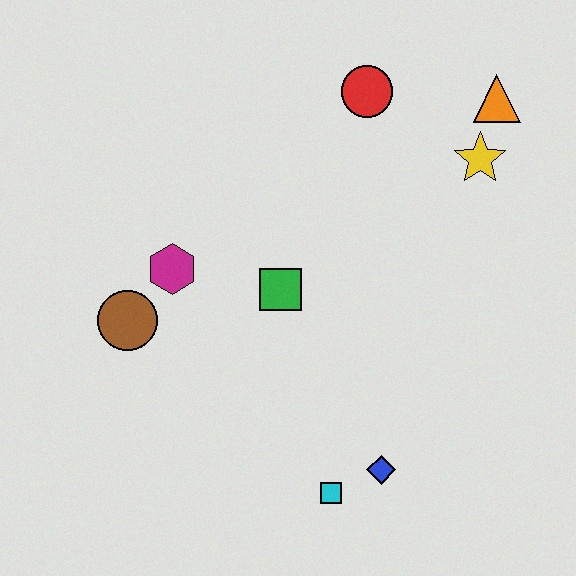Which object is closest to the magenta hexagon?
The brown circle is closest to the magenta hexagon.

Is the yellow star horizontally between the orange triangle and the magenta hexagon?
Yes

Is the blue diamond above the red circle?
No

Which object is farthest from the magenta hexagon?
The orange triangle is farthest from the magenta hexagon.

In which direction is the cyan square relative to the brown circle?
The cyan square is to the right of the brown circle.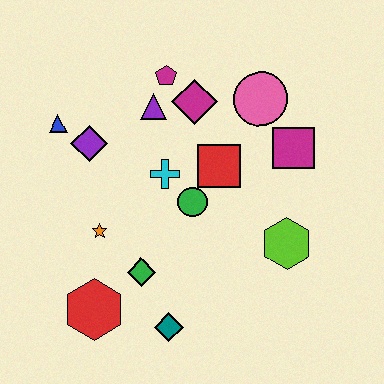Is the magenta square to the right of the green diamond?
Yes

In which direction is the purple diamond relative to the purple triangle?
The purple diamond is to the left of the purple triangle.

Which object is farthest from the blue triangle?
The lime hexagon is farthest from the blue triangle.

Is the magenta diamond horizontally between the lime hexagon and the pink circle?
No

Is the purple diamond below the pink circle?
Yes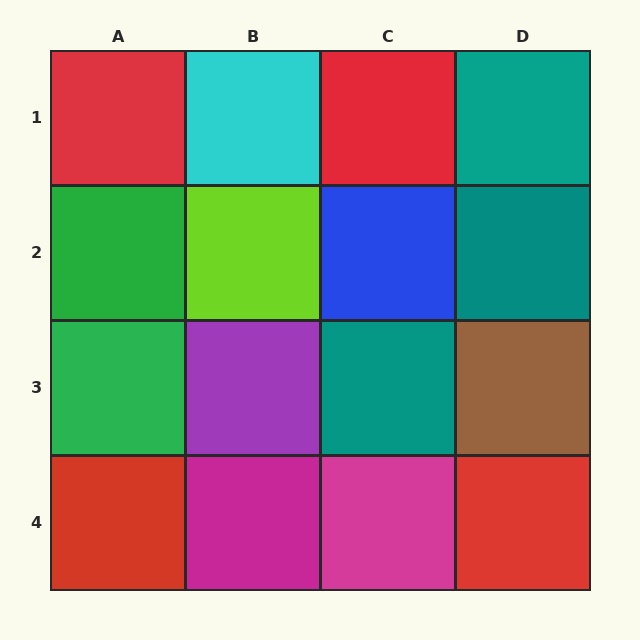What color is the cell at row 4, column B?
Magenta.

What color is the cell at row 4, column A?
Red.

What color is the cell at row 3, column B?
Purple.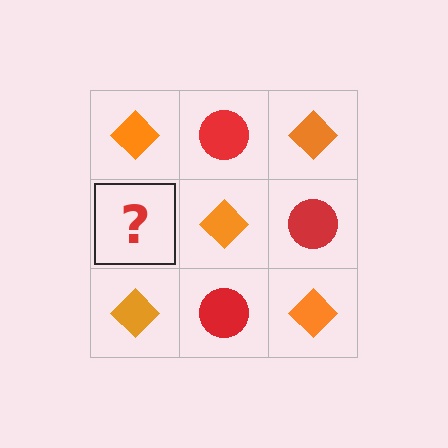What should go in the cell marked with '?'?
The missing cell should contain a red circle.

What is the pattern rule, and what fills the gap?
The rule is that it alternates orange diamond and red circle in a checkerboard pattern. The gap should be filled with a red circle.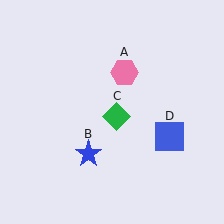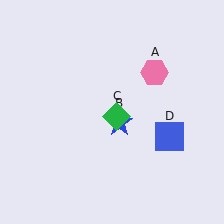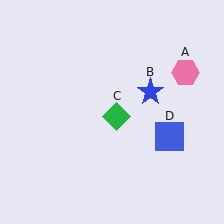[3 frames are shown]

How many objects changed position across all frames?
2 objects changed position: pink hexagon (object A), blue star (object B).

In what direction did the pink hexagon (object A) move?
The pink hexagon (object A) moved right.